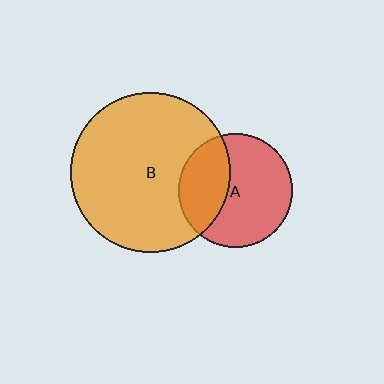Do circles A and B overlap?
Yes.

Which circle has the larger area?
Circle B (orange).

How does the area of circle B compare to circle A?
Approximately 2.0 times.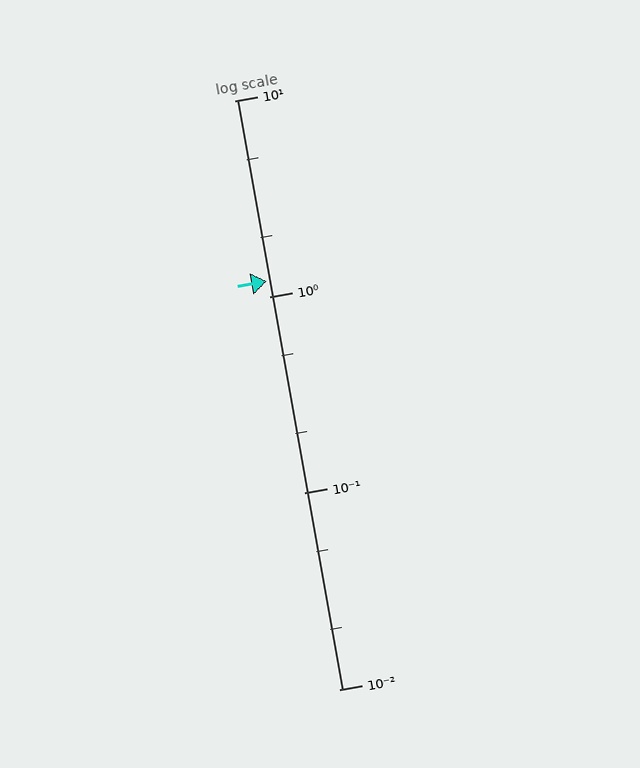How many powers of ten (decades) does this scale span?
The scale spans 3 decades, from 0.01 to 10.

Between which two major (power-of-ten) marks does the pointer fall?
The pointer is between 1 and 10.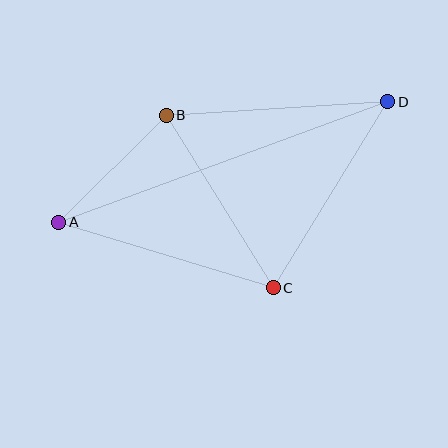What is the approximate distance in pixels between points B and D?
The distance between B and D is approximately 222 pixels.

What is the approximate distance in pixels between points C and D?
The distance between C and D is approximately 218 pixels.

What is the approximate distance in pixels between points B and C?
The distance between B and C is approximately 203 pixels.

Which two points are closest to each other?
Points A and B are closest to each other.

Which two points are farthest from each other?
Points A and D are farthest from each other.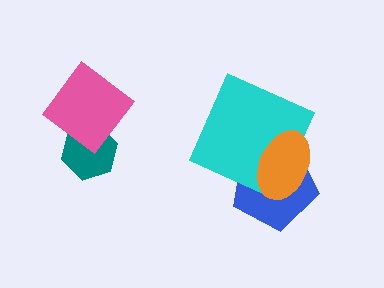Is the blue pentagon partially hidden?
Yes, it is partially covered by another shape.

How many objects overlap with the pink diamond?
1 object overlaps with the pink diamond.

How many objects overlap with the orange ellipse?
2 objects overlap with the orange ellipse.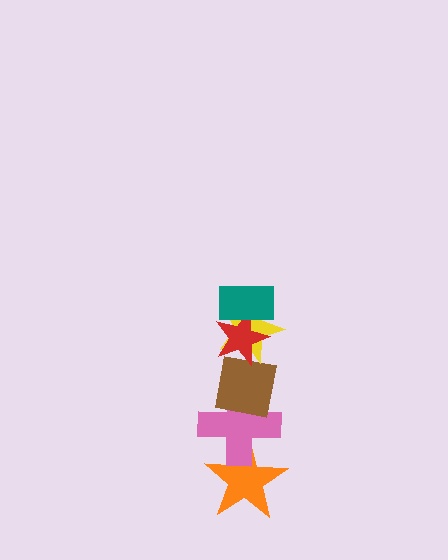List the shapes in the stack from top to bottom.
From top to bottom: the teal rectangle, the red star, the yellow star, the brown square, the pink cross, the orange star.